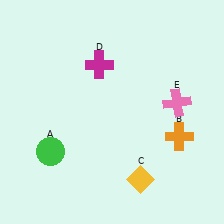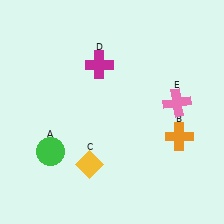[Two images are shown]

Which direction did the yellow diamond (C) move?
The yellow diamond (C) moved left.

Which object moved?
The yellow diamond (C) moved left.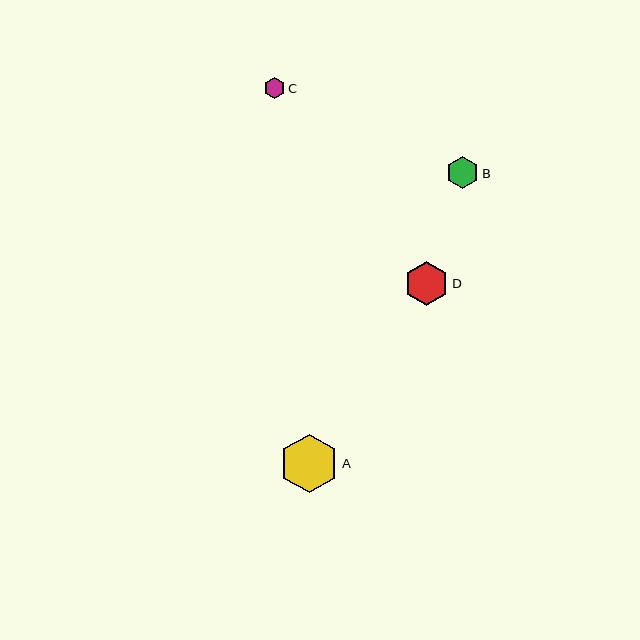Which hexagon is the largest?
Hexagon A is the largest with a size of approximately 59 pixels.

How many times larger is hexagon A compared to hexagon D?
Hexagon A is approximately 1.3 times the size of hexagon D.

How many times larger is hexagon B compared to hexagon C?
Hexagon B is approximately 1.5 times the size of hexagon C.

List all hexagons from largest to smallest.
From largest to smallest: A, D, B, C.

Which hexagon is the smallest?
Hexagon C is the smallest with a size of approximately 21 pixels.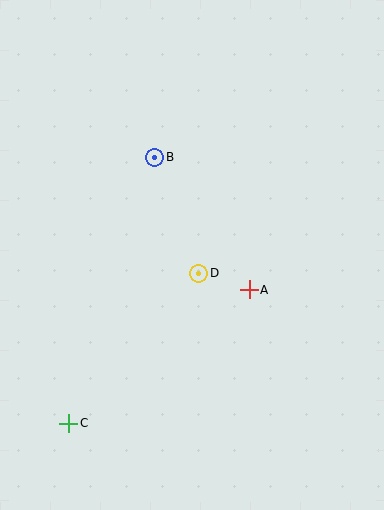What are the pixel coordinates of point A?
Point A is at (249, 290).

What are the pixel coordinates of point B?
Point B is at (155, 157).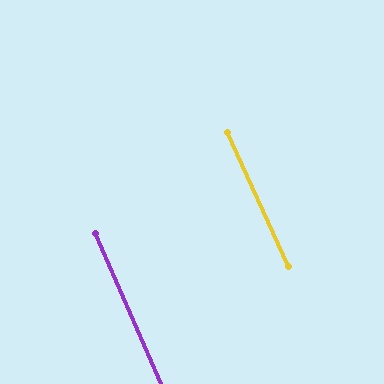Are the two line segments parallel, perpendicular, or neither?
Parallel — their directions differ by only 0.9°.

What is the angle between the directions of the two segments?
Approximately 1 degree.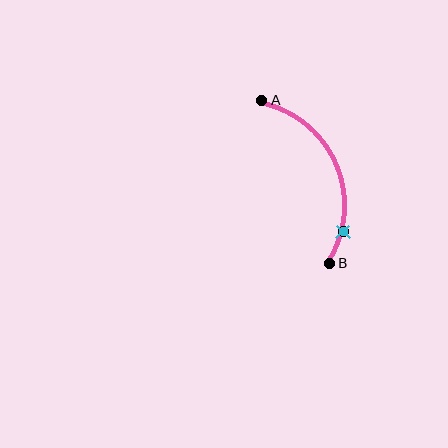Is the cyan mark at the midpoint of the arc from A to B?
No. The cyan mark lies on the arc but is closer to endpoint B. The arc midpoint would be at the point on the curve equidistant along the arc from both A and B.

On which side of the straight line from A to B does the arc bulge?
The arc bulges to the right of the straight line connecting A and B.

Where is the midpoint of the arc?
The arc midpoint is the point on the curve farthest from the straight line joining A and B. It sits to the right of that line.